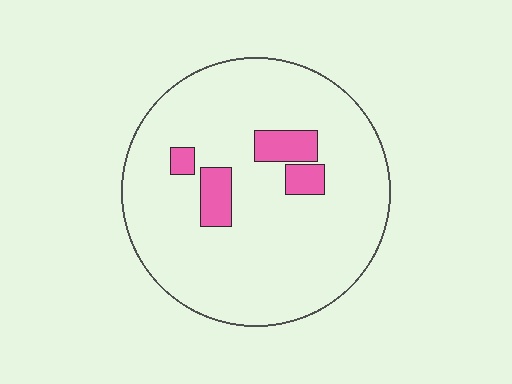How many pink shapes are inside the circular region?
4.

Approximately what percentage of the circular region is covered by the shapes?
Approximately 10%.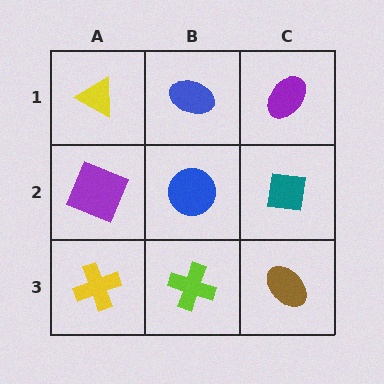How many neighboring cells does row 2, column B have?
4.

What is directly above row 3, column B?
A blue circle.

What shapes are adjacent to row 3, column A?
A purple square (row 2, column A), a lime cross (row 3, column B).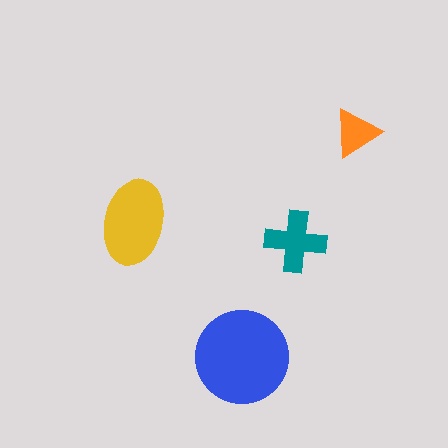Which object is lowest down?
The blue circle is bottommost.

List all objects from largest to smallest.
The blue circle, the yellow ellipse, the teal cross, the orange triangle.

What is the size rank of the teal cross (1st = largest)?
3rd.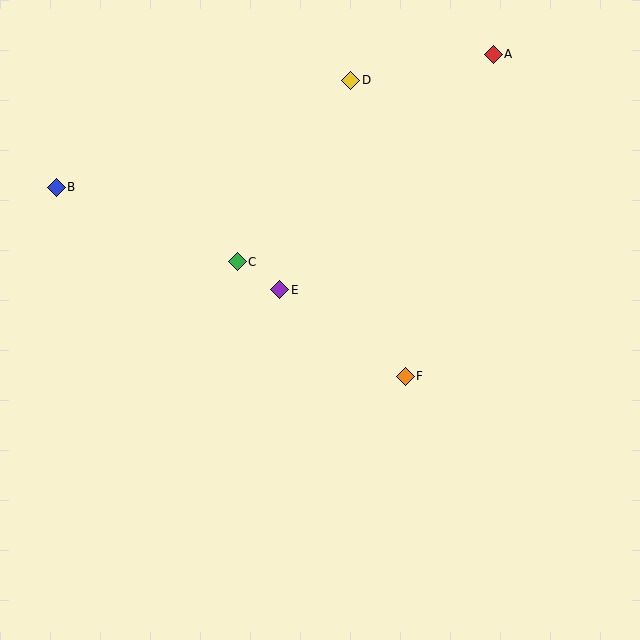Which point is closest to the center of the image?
Point E at (280, 290) is closest to the center.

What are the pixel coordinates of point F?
Point F is at (405, 376).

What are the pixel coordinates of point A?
Point A is at (493, 54).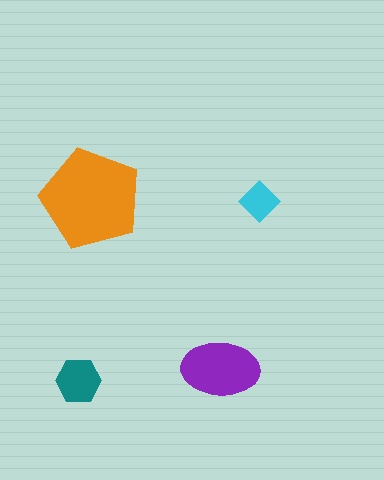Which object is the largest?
The orange pentagon.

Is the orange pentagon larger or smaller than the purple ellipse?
Larger.